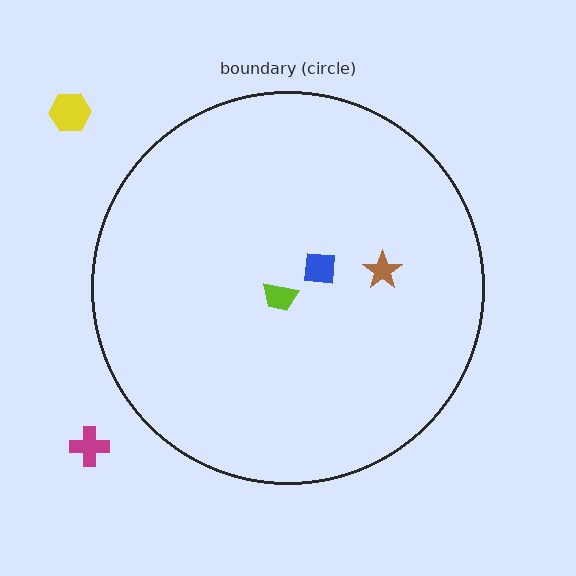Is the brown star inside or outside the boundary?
Inside.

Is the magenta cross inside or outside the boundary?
Outside.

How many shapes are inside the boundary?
3 inside, 2 outside.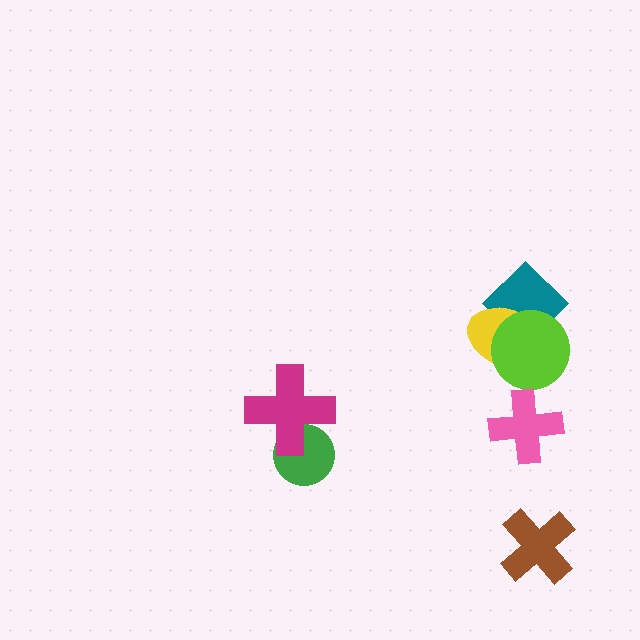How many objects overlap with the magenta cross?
1 object overlaps with the magenta cross.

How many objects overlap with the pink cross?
0 objects overlap with the pink cross.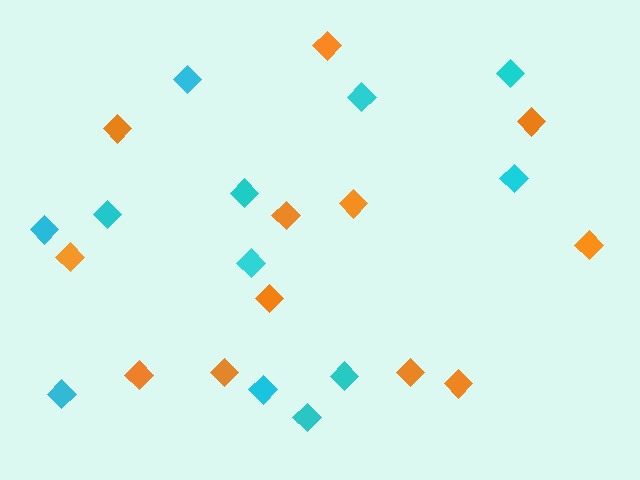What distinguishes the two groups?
There are 2 groups: one group of orange diamonds (12) and one group of cyan diamonds (12).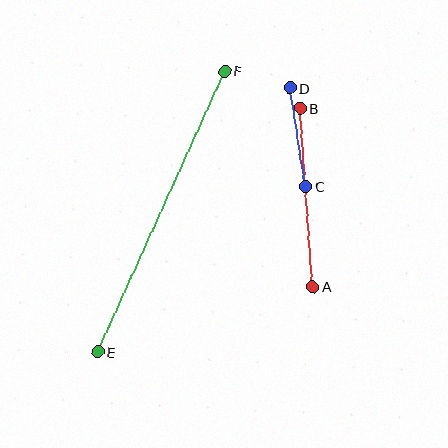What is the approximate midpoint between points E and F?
The midpoint is at approximately (161, 211) pixels.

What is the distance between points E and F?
The distance is approximately 308 pixels.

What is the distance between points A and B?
The distance is approximately 179 pixels.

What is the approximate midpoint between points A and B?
The midpoint is at approximately (306, 198) pixels.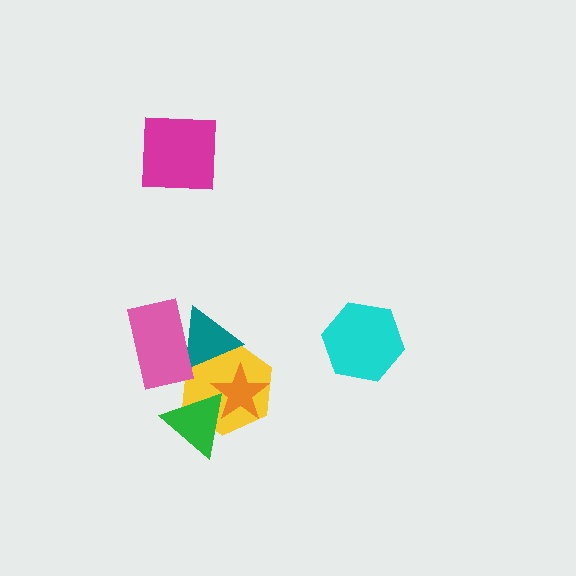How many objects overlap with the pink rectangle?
2 objects overlap with the pink rectangle.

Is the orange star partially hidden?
Yes, it is partially covered by another shape.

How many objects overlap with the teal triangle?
2 objects overlap with the teal triangle.